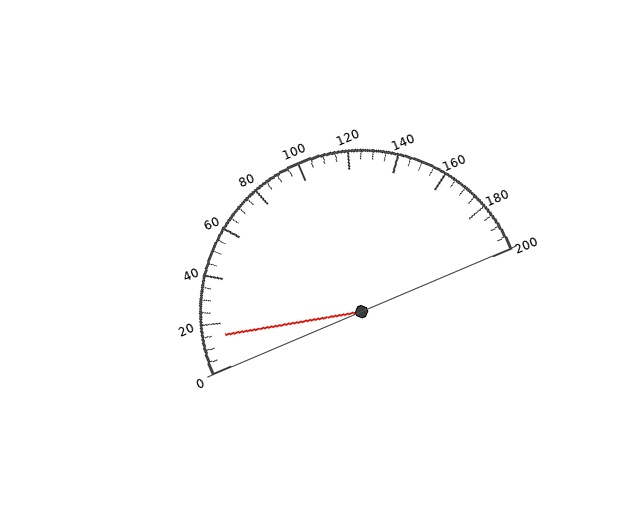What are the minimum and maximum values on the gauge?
The gauge ranges from 0 to 200.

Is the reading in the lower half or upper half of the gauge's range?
The reading is in the lower half of the range (0 to 200).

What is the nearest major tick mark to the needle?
The nearest major tick mark is 20.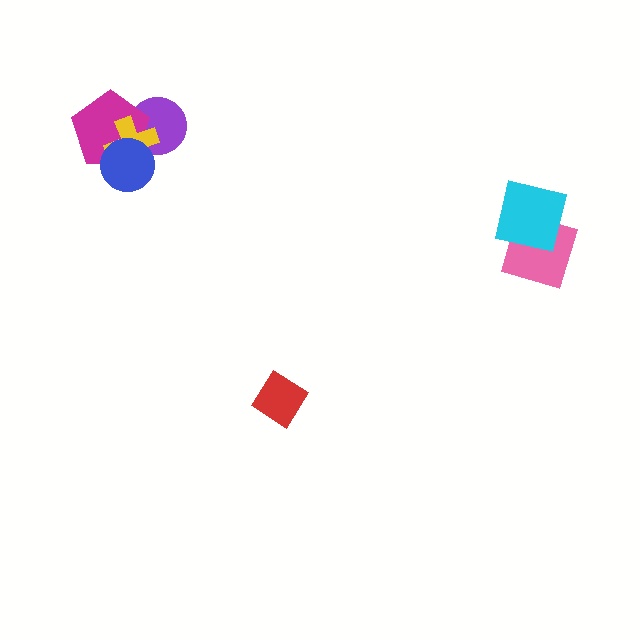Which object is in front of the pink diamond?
The cyan square is in front of the pink diamond.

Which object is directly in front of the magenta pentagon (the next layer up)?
The yellow cross is directly in front of the magenta pentagon.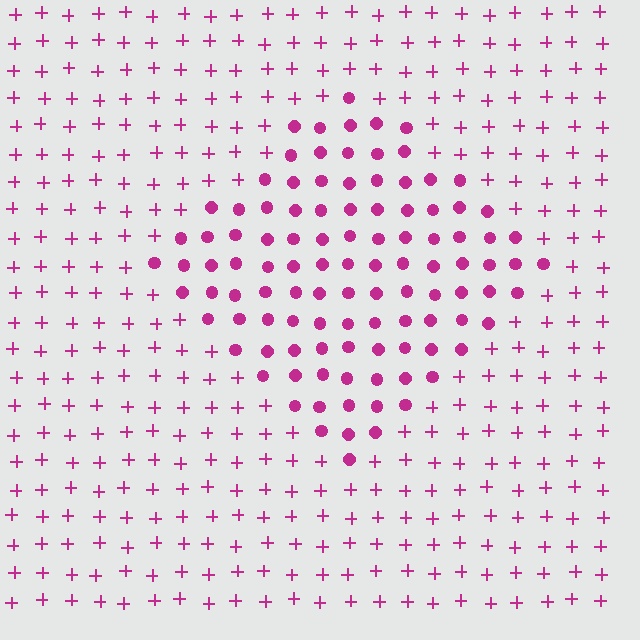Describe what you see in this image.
The image is filled with small magenta elements arranged in a uniform grid. A diamond-shaped region contains circles, while the surrounding area contains plus signs. The boundary is defined purely by the change in element shape.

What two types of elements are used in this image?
The image uses circles inside the diamond region and plus signs outside it.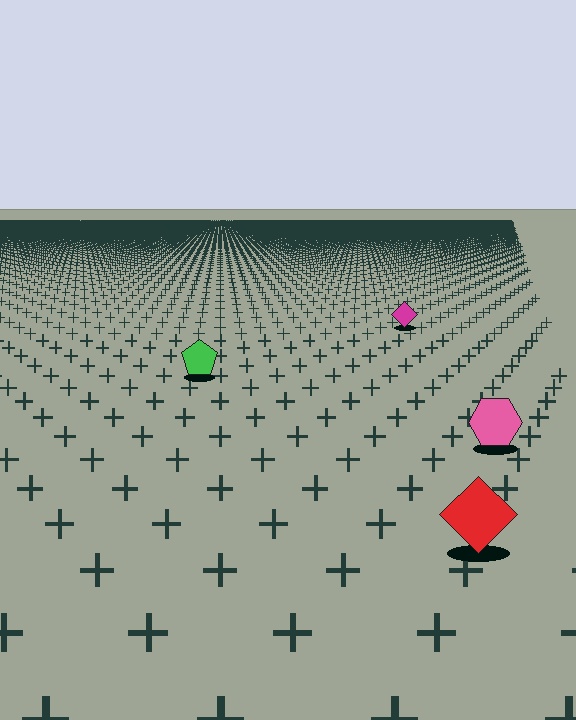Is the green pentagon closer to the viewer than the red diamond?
No. The red diamond is closer — you can tell from the texture gradient: the ground texture is coarser near it.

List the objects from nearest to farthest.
From nearest to farthest: the red diamond, the pink hexagon, the green pentagon, the magenta diamond.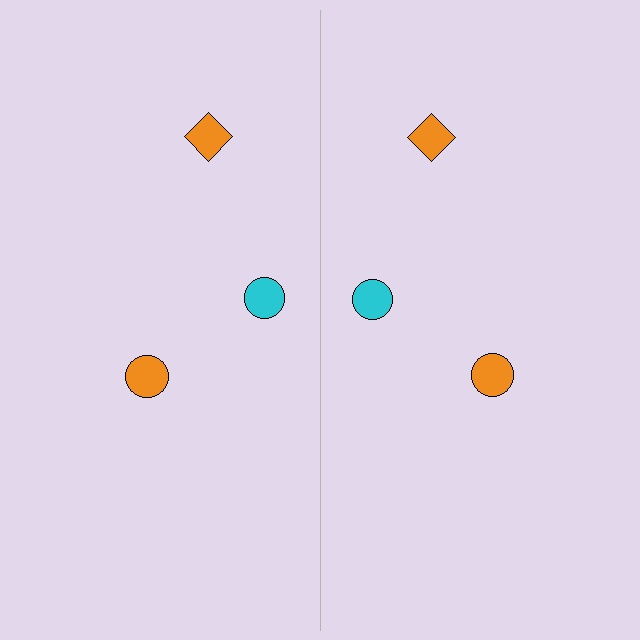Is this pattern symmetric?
Yes, this pattern has bilateral (reflection) symmetry.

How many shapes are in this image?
There are 6 shapes in this image.